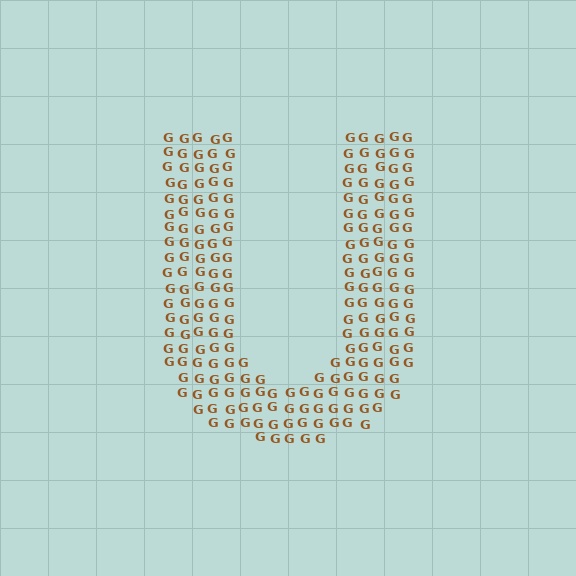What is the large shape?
The large shape is the letter U.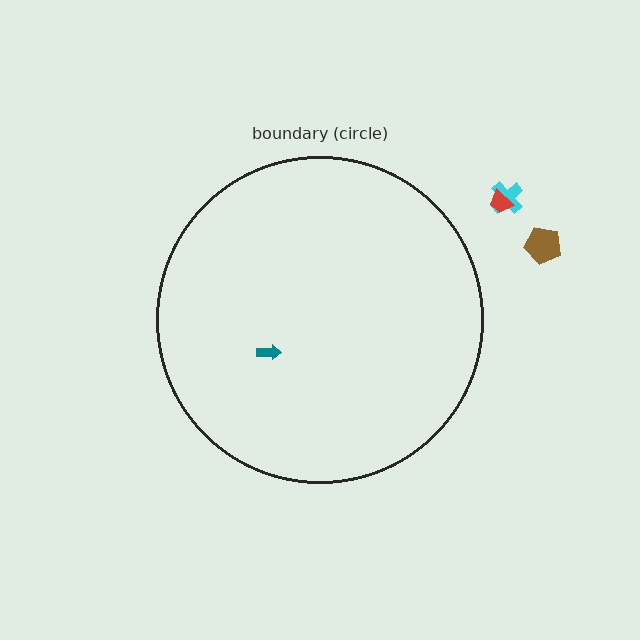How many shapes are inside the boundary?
1 inside, 3 outside.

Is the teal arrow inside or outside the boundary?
Inside.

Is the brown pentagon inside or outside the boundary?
Outside.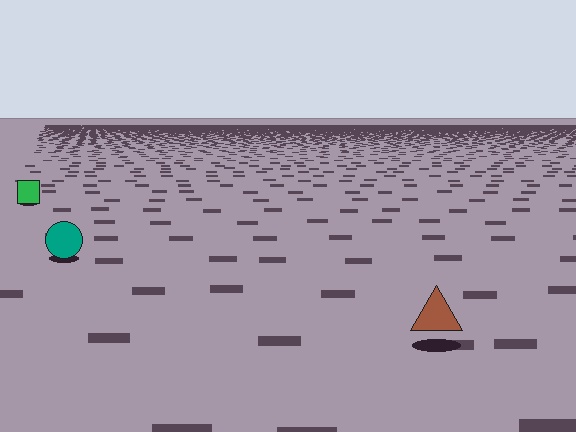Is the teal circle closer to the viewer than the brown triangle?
No. The brown triangle is closer — you can tell from the texture gradient: the ground texture is coarser near it.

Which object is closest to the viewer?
The brown triangle is closest. The texture marks near it are larger and more spread out.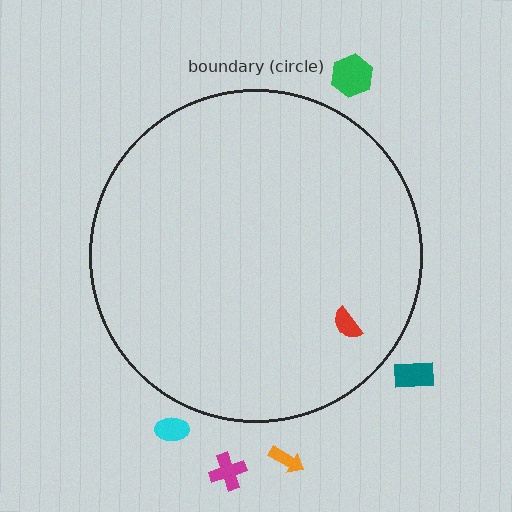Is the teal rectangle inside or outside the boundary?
Outside.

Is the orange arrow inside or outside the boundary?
Outside.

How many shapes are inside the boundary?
1 inside, 5 outside.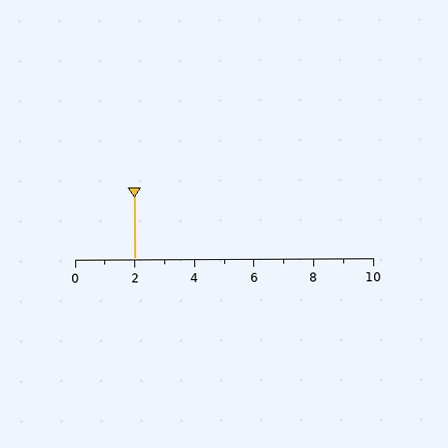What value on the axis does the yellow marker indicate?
The marker indicates approximately 2.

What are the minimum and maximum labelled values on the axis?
The axis runs from 0 to 10.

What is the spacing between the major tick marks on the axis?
The major ticks are spaced 2 apart.